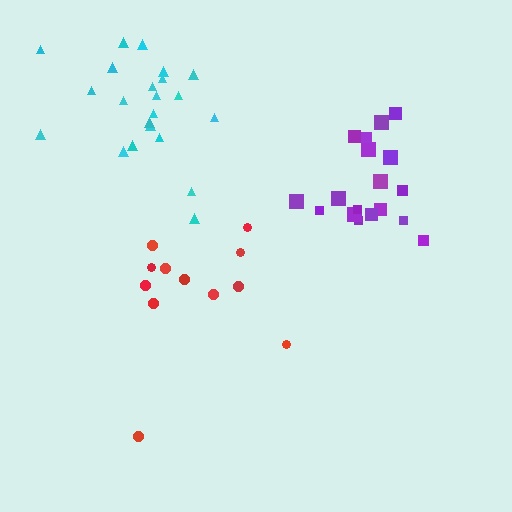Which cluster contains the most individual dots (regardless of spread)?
Cyan (22).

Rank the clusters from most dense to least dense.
purple, cyan, red.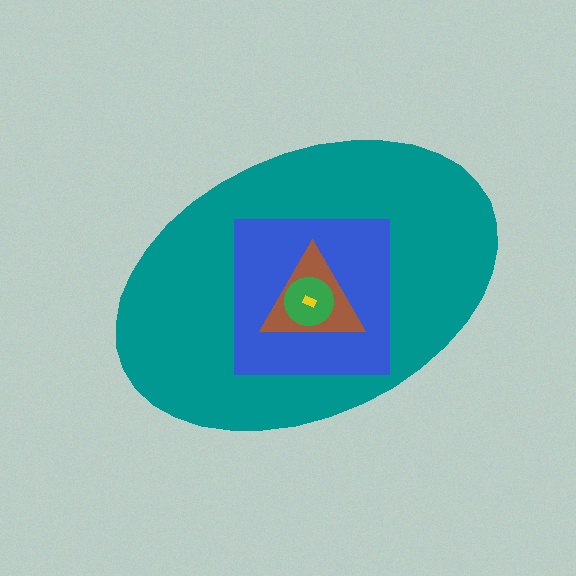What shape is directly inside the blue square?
The brown triangle.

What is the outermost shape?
The teal ellipse.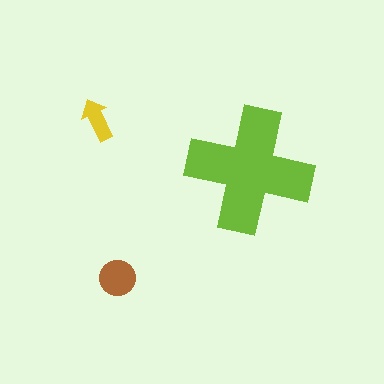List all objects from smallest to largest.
The yellow arrow, the brown circle, the lime cross.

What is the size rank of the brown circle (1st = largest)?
2nd.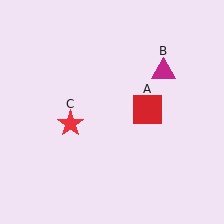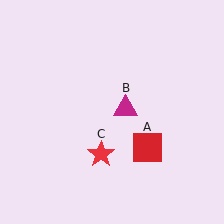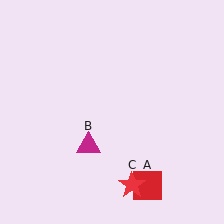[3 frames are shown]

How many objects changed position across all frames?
3 objects changed position: red square (object A), magenta triangle (object B), red star (object C).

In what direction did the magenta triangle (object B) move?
The magenta triangle (object B) moved down and to the left.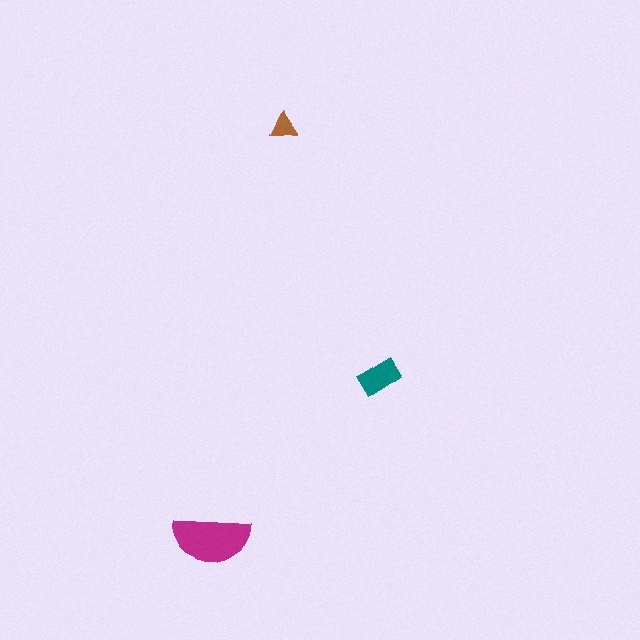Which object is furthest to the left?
The magenta semicircle is leftmost.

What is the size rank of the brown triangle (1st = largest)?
3rd.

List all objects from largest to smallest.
The magenta semicircle, the teal rectangle, the brown triangle.